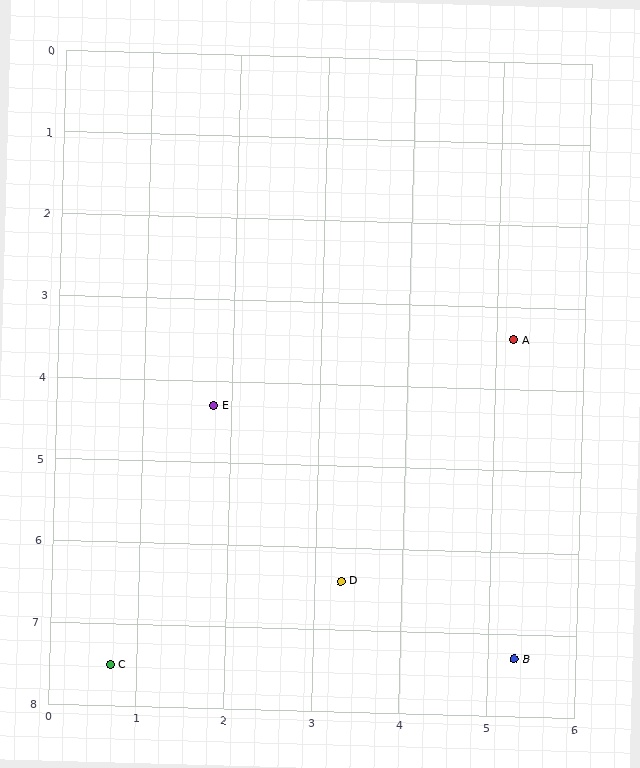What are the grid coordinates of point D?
Point D is at approximately (3.3, 6.4).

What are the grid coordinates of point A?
Point A is at approximately (5.2, 3.4).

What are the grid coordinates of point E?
Point E is at approximately (1.8, 4.3).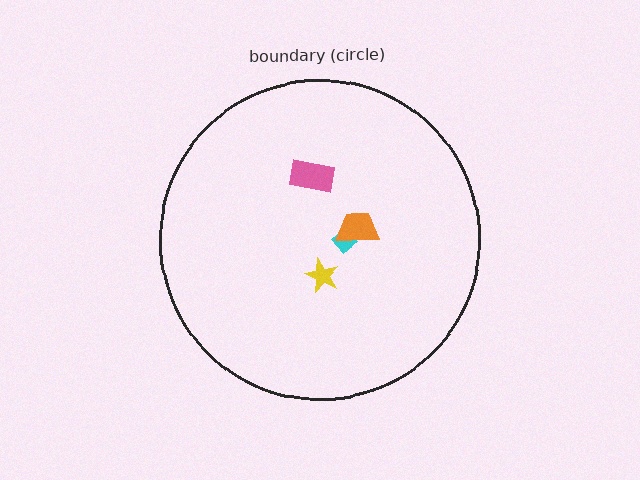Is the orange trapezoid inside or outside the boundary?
Inside.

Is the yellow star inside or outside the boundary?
Inside.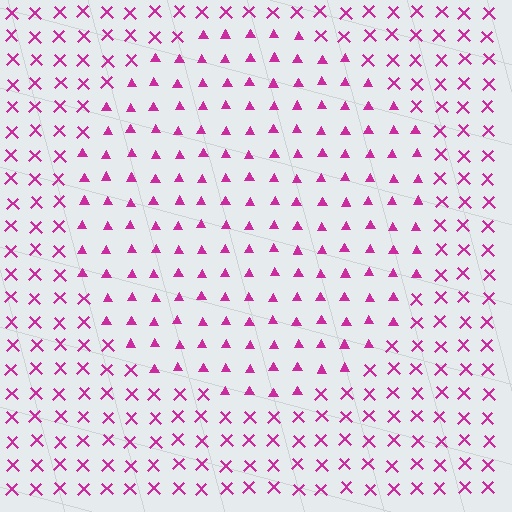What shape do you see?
I see a circle.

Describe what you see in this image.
The image is filled with small magenta elements arranged in a uniform grid. A circle-shaped region contains triangles, while the surrounding area contains X marks. The boundary is defined purely by the change in element shape.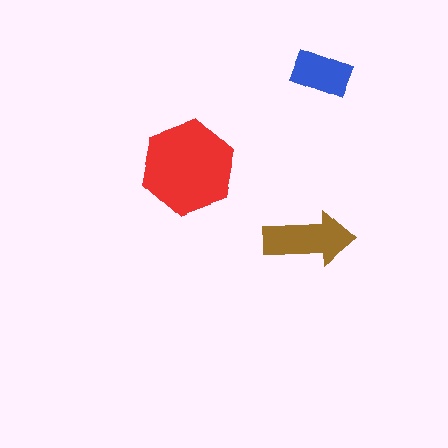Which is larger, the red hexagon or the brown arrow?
The red hexagon.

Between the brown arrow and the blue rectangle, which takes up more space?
The brown arrow.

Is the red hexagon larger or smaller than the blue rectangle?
Larger.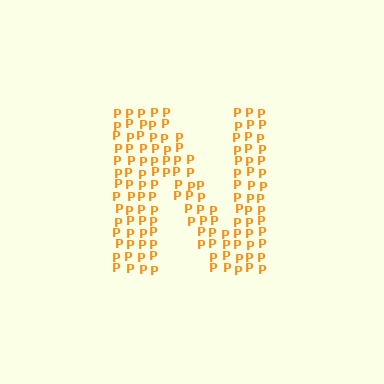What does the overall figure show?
The overall figure shows the letter N.